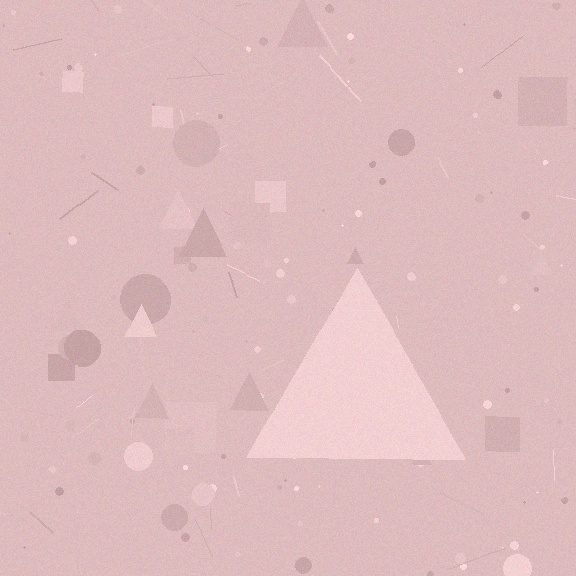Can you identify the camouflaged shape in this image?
The camouflaged shape is a triangle.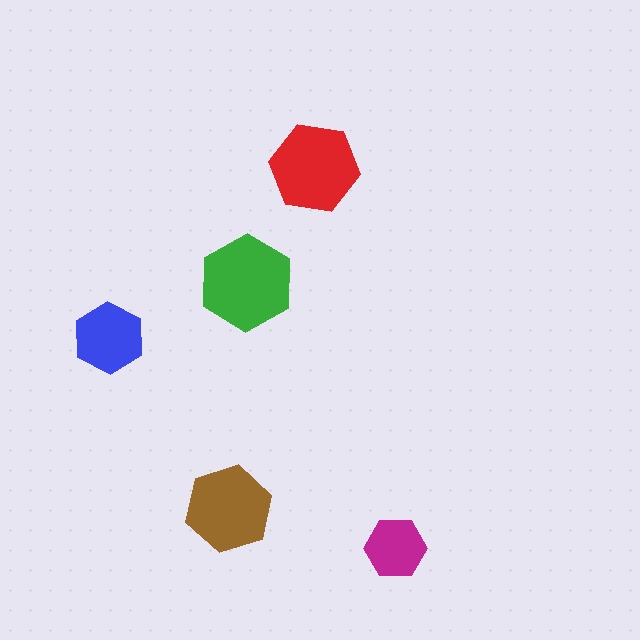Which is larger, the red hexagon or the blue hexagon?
The red one.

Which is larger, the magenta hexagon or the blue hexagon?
The blue one.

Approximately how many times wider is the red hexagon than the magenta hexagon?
About 1.5 times wider.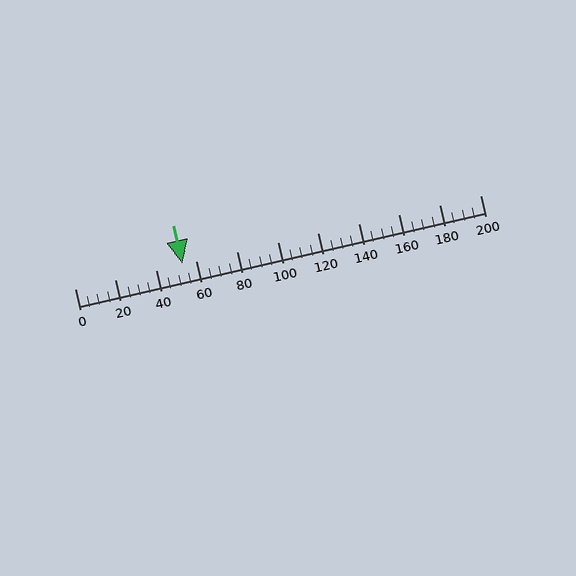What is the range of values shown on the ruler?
The ruler shows values from 0 to 200.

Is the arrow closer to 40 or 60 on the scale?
The arrow is closer to 60.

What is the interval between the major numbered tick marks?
The major tick marks are spaced 20 units apart.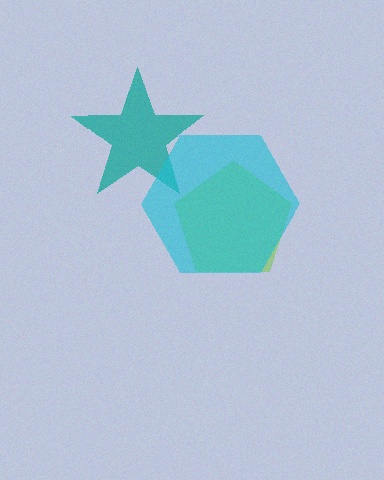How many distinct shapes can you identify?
There are 3 distinct shapes: a lime pentagon, a teal star, a cyan hexagon.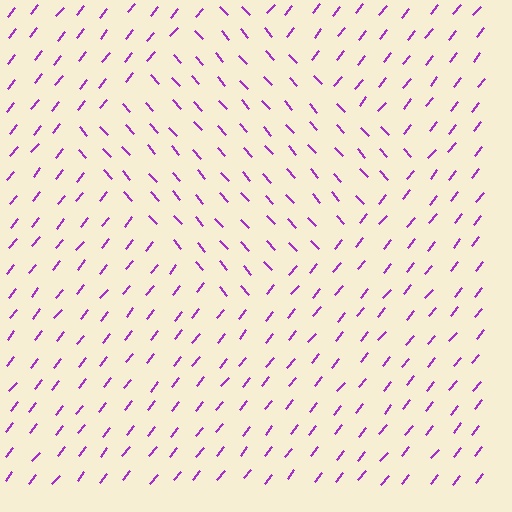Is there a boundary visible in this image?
Yes, there is a texture boundary formed by a change in line orientation.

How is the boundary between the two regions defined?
The boundary is defined purely by a change in line orientation (approximately 81 degrees difference). All lines are the same color and thickness.